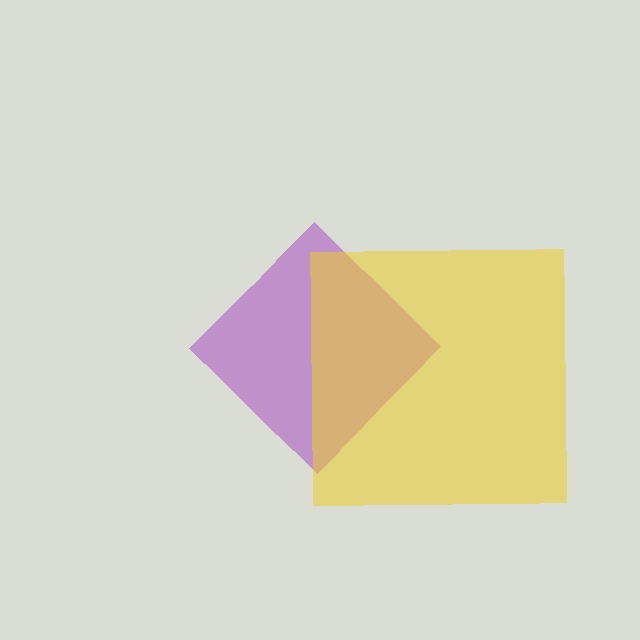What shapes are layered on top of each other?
The layered shapes are: a purple diamond, a yellow square.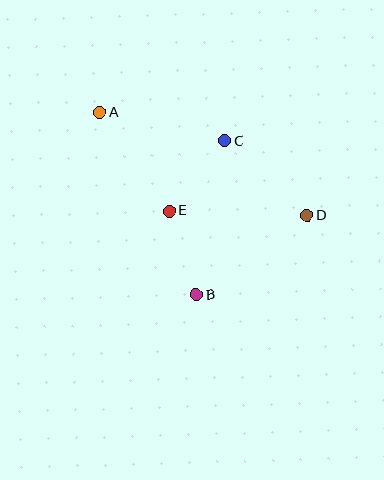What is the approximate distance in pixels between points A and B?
The distance between A and B is approximately 207 pixels.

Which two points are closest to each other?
Points B and E are closest to each other.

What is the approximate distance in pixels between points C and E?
The distance between C and E is approximately 89 pixels.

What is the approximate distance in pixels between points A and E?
The distance between A and E is approximately 120 pixels.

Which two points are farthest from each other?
Points A and D are farthest from each other.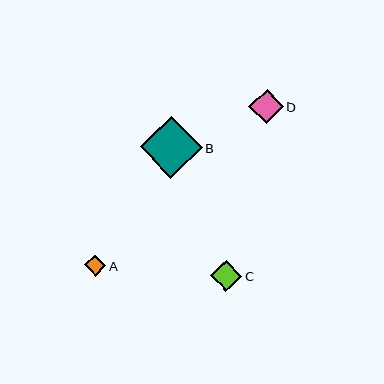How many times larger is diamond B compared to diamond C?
Diamond B is approximately 2.0 times the size of diamond C.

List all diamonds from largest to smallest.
From largest to smallest: B, D, C, A.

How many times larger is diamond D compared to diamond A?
Diamond D is approximately 1.6 times the size of diamond A.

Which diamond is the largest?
Diamond B is the largest with a size of approximately 62 pixels.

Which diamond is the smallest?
Diamond A is the smallest with a size of approximately 21 pixels.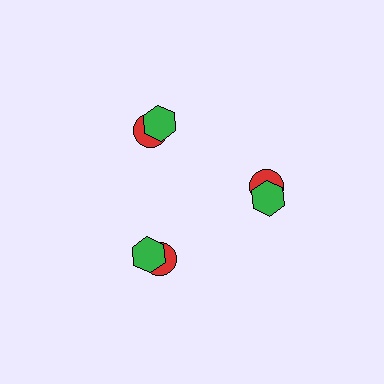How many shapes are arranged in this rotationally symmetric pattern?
There are 6 shapes, arranged in 3 groups of 2.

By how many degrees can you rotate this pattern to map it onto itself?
The pattern maps onto itself every 120 degrees of rotation.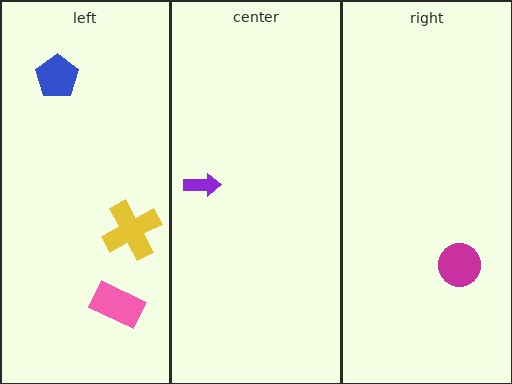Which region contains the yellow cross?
The left region.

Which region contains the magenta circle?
The right region.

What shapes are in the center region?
The purple arrow.